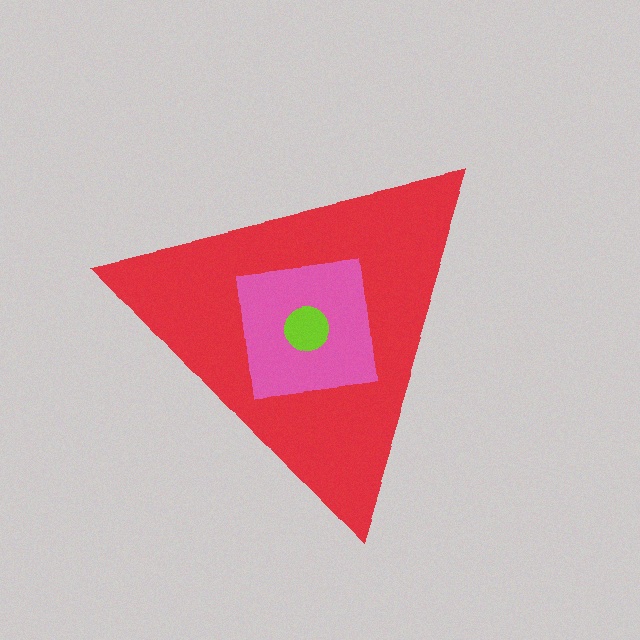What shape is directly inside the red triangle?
The pink square.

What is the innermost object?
The lime circle.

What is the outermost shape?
The red triangle.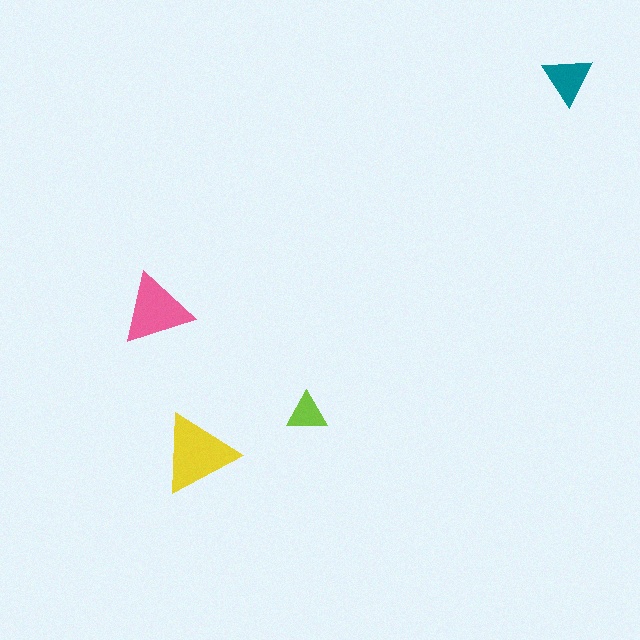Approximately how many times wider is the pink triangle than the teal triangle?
About 1.5 times wider.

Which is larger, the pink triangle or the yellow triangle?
The yellow one.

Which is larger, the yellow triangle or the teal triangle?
The yellow one.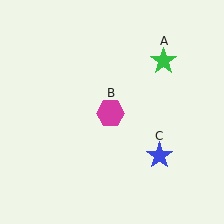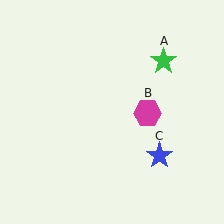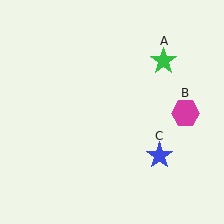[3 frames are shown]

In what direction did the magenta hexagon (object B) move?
The magenta hexagon (object B) moved right.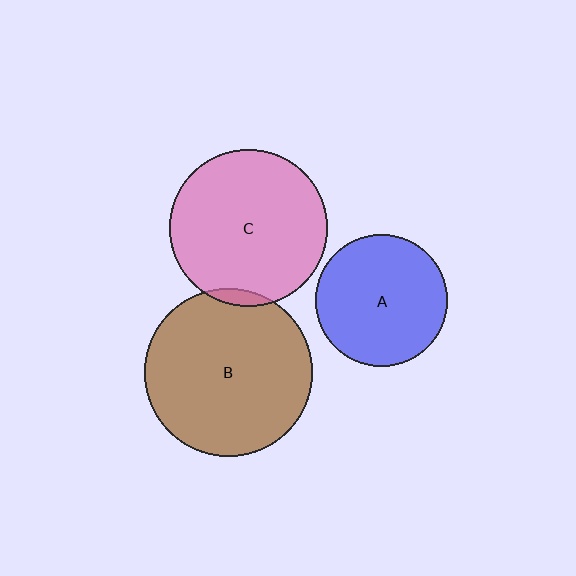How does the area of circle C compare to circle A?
Approximately 1.4 times.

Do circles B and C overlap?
Yes.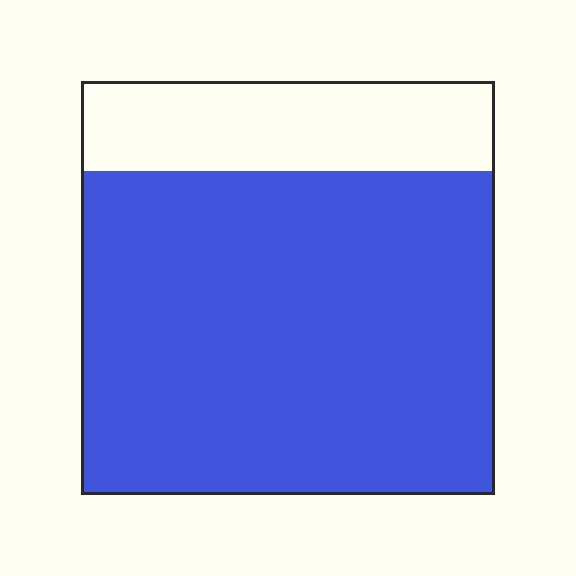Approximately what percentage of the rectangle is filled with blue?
Approximately 80%.